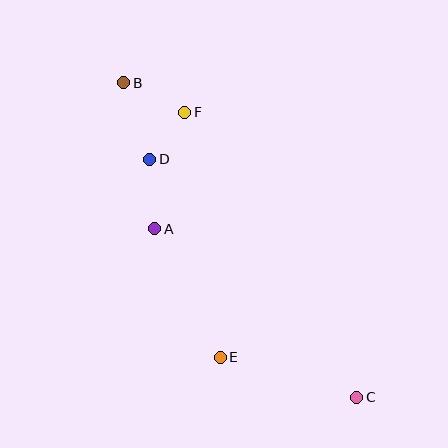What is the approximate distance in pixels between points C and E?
The distance between C and E is approximately 143 pixels.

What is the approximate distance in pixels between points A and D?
The distance between A and D is approximately 70 pixels.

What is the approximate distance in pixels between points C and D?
The distance between C and D is approximately 316 pixels.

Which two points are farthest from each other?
Points B and C are farthest from each other.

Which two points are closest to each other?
Points D and F are closest to each other.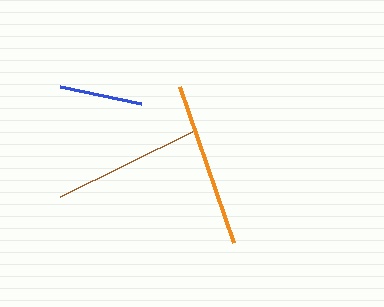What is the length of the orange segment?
The orange segment is approximately 165 pixels long.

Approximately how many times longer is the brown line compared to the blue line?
The brown line is approximately 1.8 times the length of the blue line.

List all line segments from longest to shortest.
From longest to shortest: orange, brown, blue.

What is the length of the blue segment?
The blue segment is approximately 83 pixels long.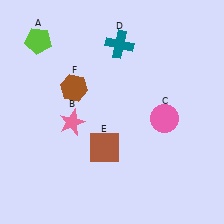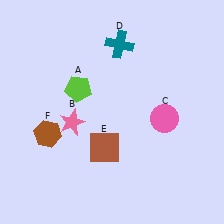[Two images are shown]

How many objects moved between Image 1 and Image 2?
2 objects moved between the two images.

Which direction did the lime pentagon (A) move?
The lime pentagon (A) moved down.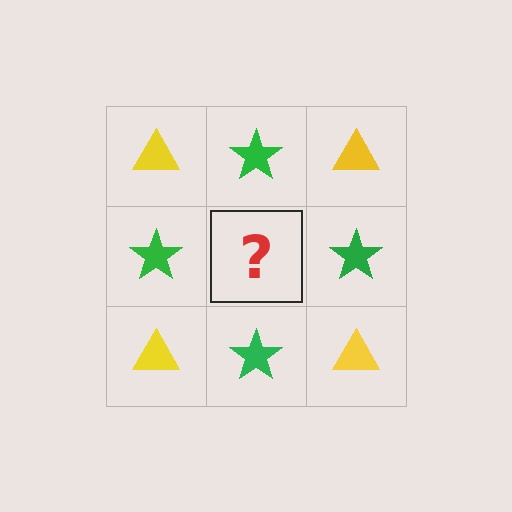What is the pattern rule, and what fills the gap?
The rule is that it alternates yellow triangle and green star in a checkerboard pattern. The gap should be filled with a yellow triangle.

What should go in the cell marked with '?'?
The missing cell should contain a yellow triangle.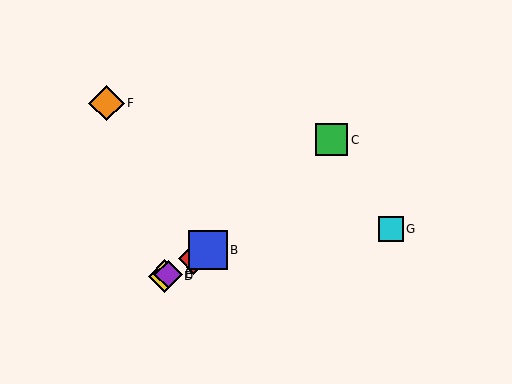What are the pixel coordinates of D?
Object D is at (165, 276).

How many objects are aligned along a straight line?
4 objects (A, B, D, E) are aligned along a straight line.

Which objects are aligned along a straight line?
Objects A, B, D, E are aligned along a straight line.